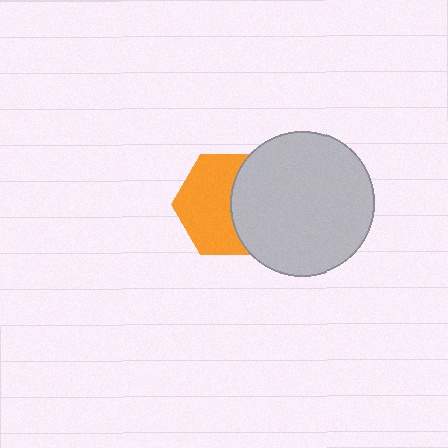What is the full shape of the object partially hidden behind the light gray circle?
The partially hidden object is an orange hexagon.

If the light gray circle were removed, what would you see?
You would see the complete orange hexagon.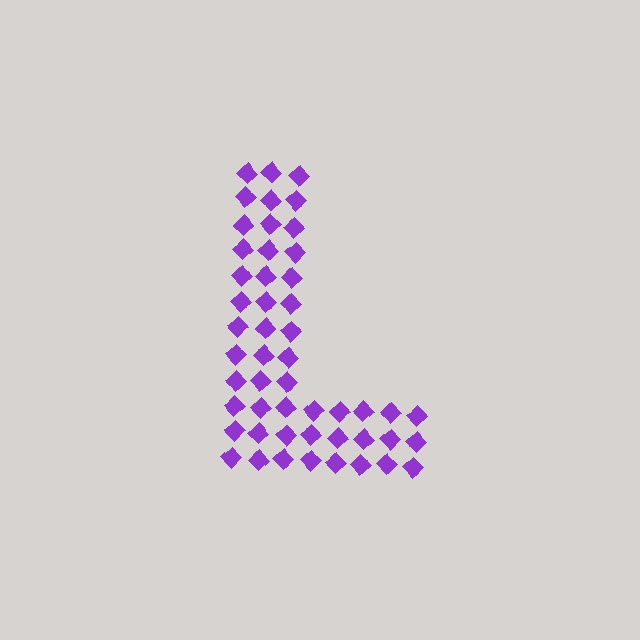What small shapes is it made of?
It is made of small diamonds.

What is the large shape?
The large shape is the letter L.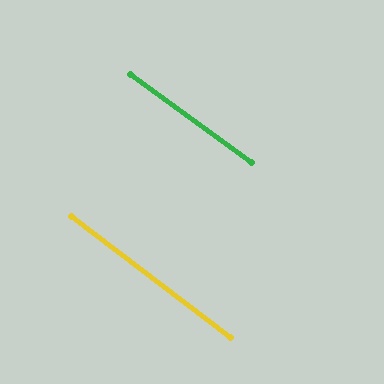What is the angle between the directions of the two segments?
Approximately 1 degree.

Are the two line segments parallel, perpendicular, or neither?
Parallel — their directions differ by only 1.0°.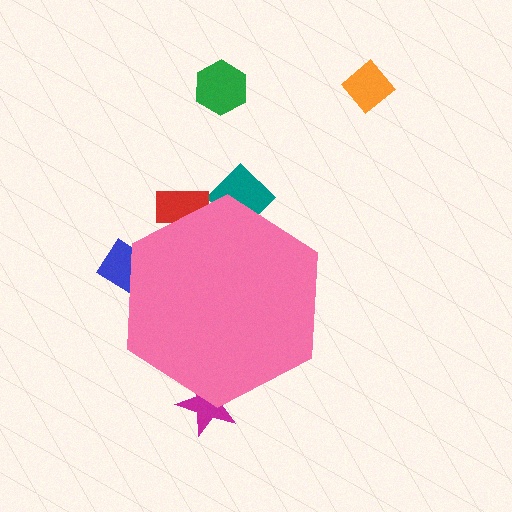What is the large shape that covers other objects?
A pink hexagon.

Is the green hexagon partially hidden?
No, the green hexagon is fully visible.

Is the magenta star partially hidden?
Yes, the magenta star is partially hidden behind the pink hexagon.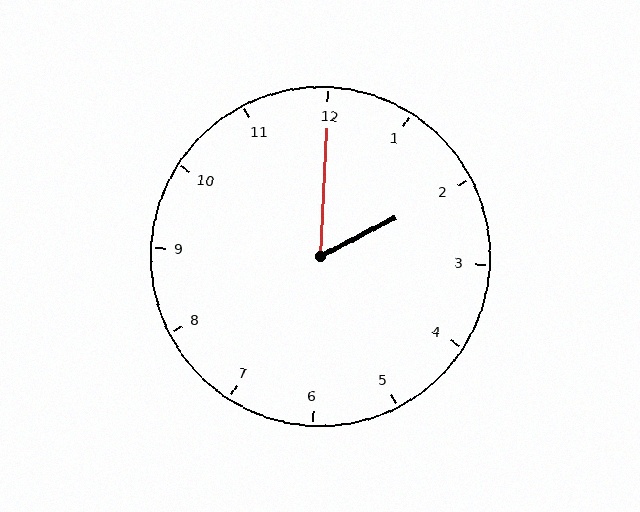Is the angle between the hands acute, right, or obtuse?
It is acute.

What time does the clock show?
2:00.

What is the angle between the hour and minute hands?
Approximately 60 degrees.